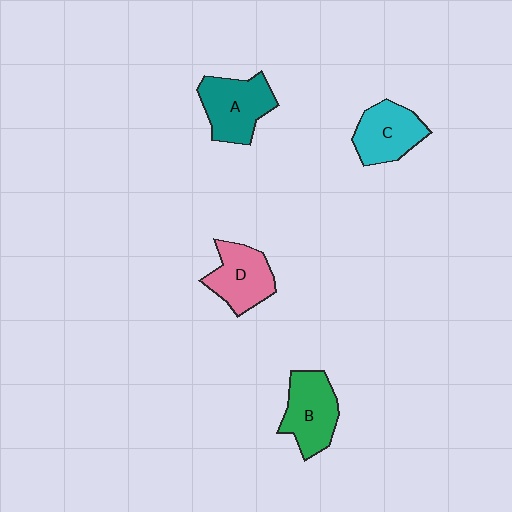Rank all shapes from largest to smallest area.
From largest to smallest: A (teal), B (green), D (pink), C (cyan).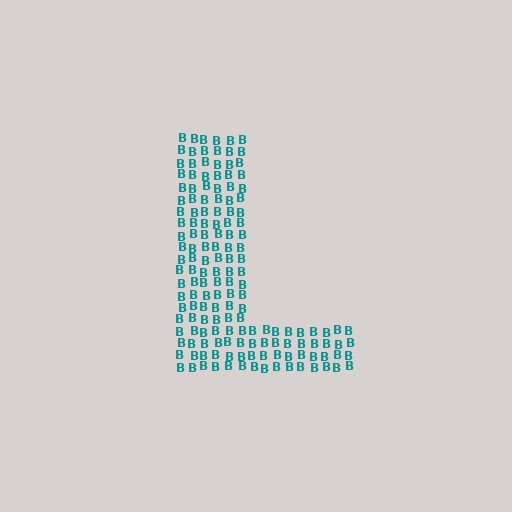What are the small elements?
The small elements are letter B's.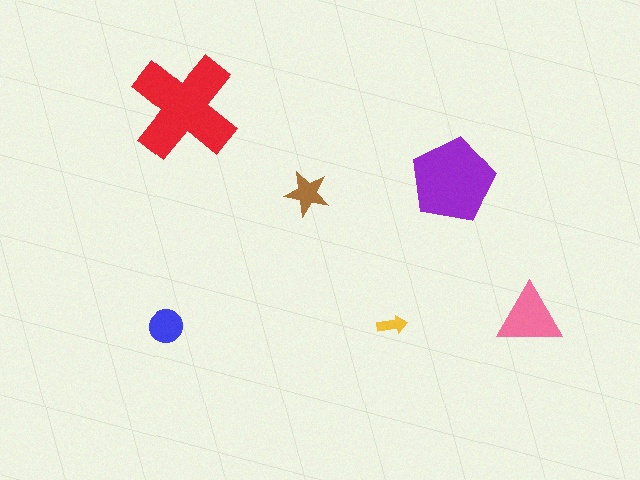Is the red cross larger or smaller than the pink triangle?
Larger.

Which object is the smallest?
The yellow arrow.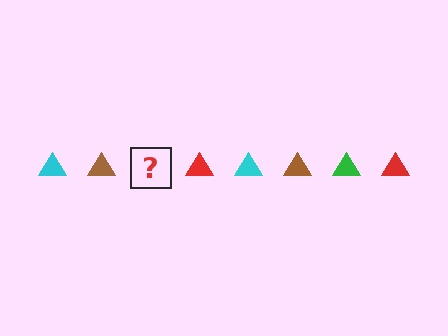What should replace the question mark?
The question mark should be replaced with a green triangle.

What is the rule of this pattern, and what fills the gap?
The rule is that the pattern cycles through cyan, brown, green, red triangles. The gap should be filled with a green triangle.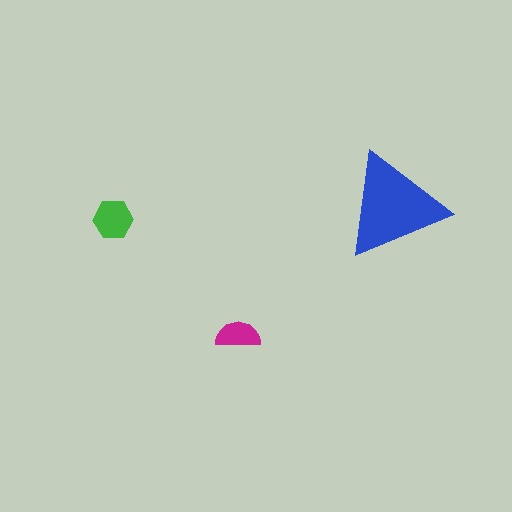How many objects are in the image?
There are 3 objects in the image.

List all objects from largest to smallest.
The blue triangle, the green hexagon, the magenta semicircle.